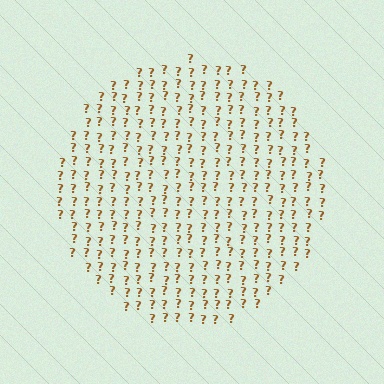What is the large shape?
The large shape is a circle.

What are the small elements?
The small elements are question marks.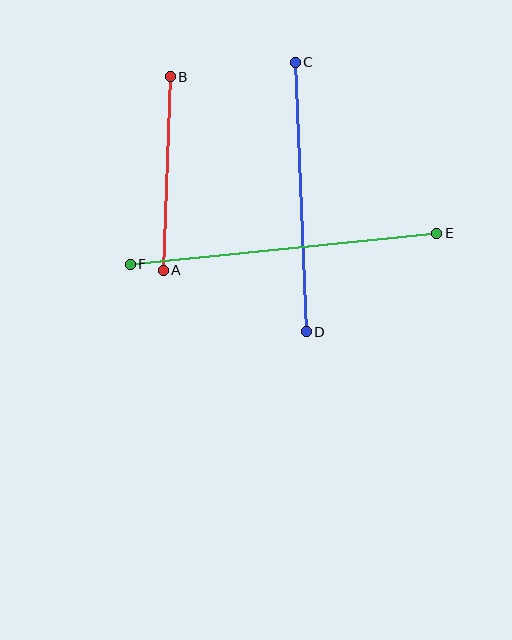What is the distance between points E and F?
The distance is approximately 308 pixels.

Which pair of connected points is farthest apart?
Points E and F are farthest apart.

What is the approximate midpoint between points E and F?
The midpoint is at approximately (284, 249) pixels.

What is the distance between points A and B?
The distance is approximately 194 pixels.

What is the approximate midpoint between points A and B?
The midpoint is at approximately (167, 173) pixels.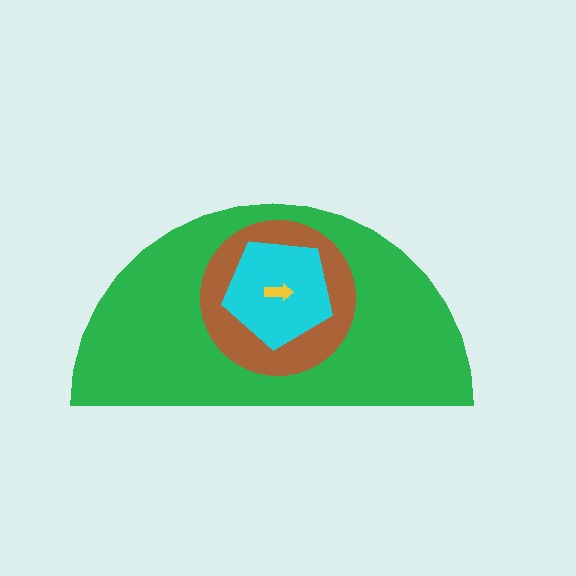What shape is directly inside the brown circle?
The cyan pentagon.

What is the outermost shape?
The green semicircle.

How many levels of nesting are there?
4.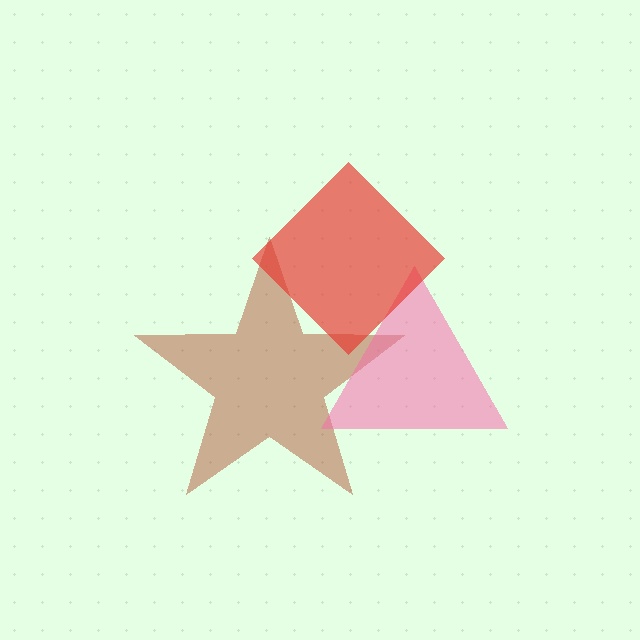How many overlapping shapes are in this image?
There are 3 overlapping shapes in the image.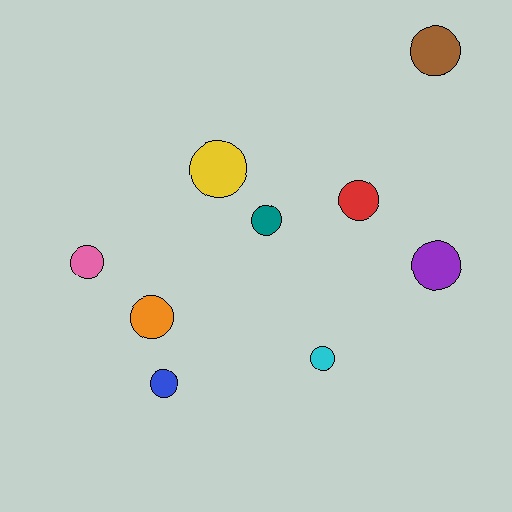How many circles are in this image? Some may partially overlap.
There are 9 circles.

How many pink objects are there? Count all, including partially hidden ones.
There is 1 pink object.